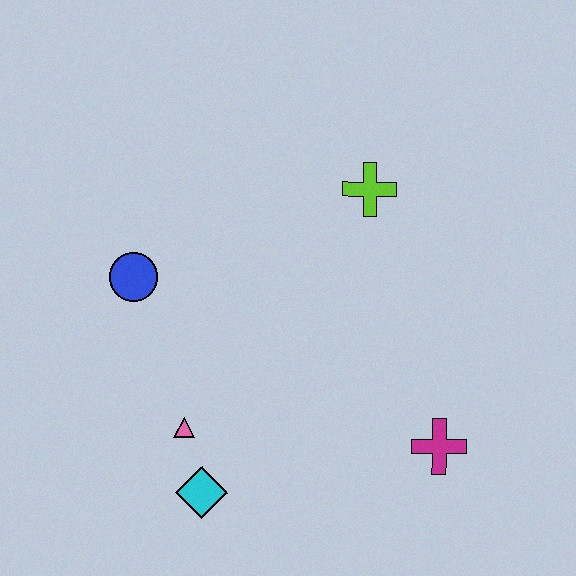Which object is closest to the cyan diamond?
The pink triangle is closest to the cyan diamond.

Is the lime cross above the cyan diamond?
Yes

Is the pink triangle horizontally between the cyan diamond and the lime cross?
No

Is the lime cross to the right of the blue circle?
Yes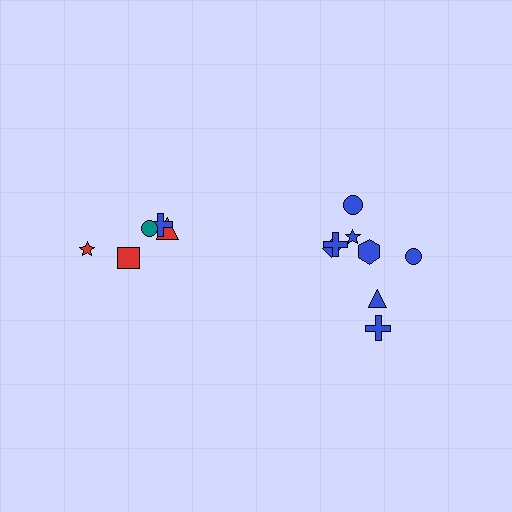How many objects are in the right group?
There are 8 objects.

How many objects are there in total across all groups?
There are 13 objects.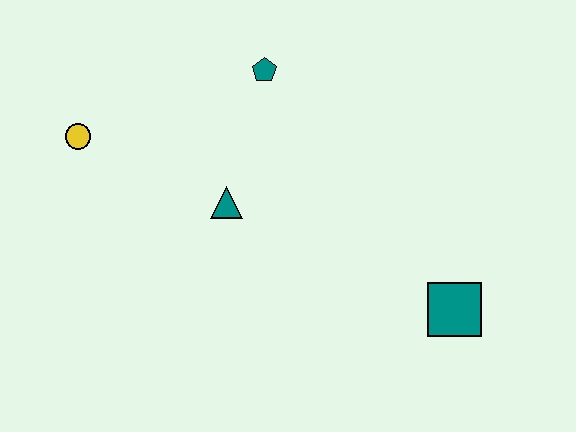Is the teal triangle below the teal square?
No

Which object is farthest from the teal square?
The yellow circle is farthest from the teal square.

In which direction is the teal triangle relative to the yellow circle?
The teal triangle is to the right of the yellow circle.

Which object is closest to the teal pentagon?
The teal triangle is closest to the teal pentagon.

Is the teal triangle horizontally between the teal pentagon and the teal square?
No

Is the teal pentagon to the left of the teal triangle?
No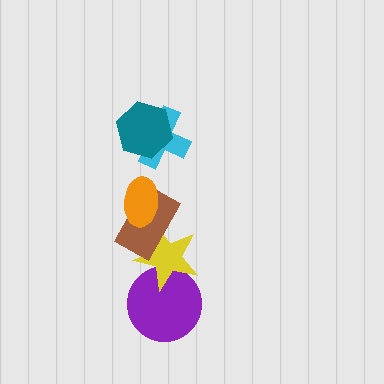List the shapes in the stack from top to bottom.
From top to bottom: the teal hexagon, the cyan cross, the orange ellipse, the brown rectangle, the yellow star, the purple circle.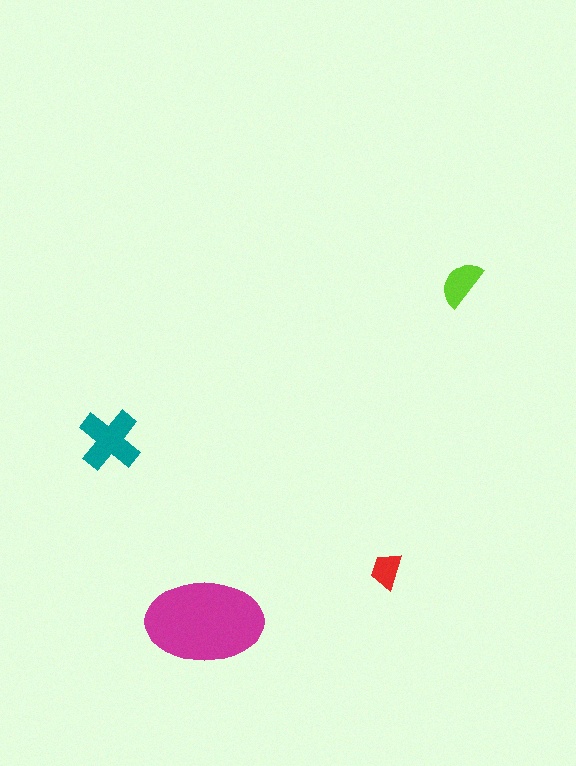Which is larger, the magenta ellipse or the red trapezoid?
The magenta ellipse.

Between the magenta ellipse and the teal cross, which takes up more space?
The magenta ellipse.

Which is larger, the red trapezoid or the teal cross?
The teal cross.